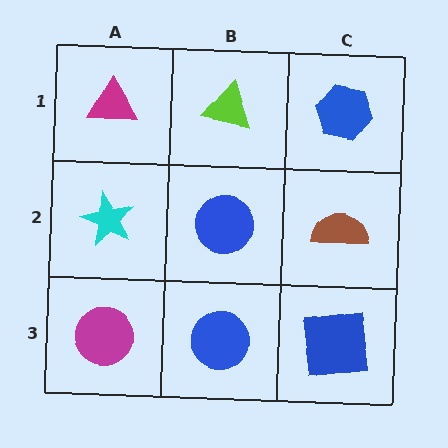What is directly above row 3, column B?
A blue circle.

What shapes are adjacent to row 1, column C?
A brown semicircle (row 2, column C), a lime triangle (row 1, column B).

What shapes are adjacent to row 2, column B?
A lime triangle (row 1, column B), a blue circle (row 3, column B), a cyan star (row 2, column A), a brown semicircle (row 2, column C).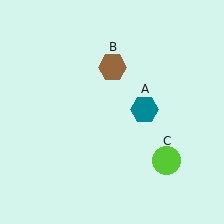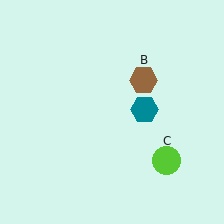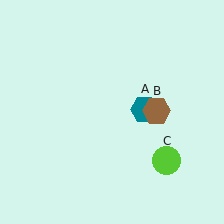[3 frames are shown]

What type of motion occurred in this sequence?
The brown hexagon (object B) rotated clockwise around the center of the scene.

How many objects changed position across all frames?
1 object changed position: brown hexagon (object B).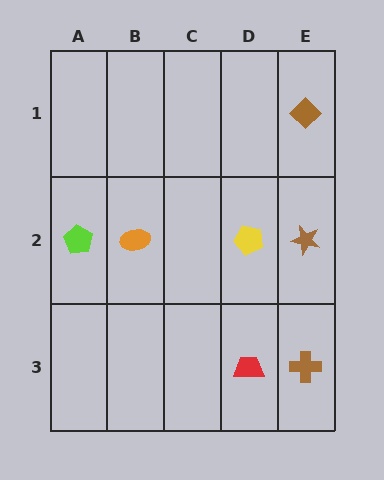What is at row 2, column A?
A lime pentagon.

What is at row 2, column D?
A yellow pentagon.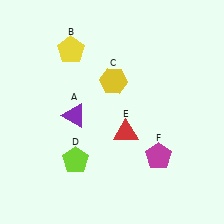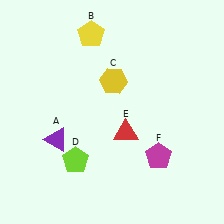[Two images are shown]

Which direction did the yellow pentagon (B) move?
The yellow pentagon (B) moved right.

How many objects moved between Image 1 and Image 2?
2 objects moved between the two images.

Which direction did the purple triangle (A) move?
The purple triangle (A) moved down.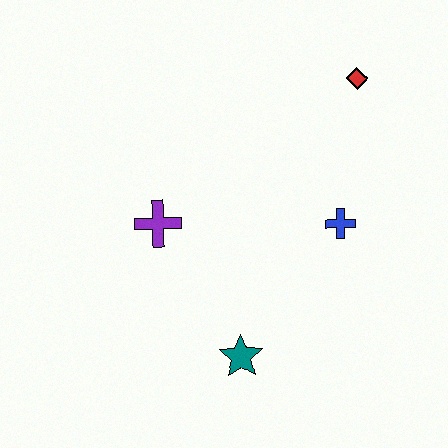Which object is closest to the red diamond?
The blue cross is closest to the red diamond.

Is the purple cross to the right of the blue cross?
No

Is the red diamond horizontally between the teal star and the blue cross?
No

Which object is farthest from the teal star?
The red diamond is farthest from the teal star.